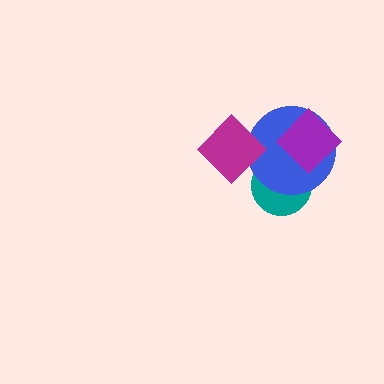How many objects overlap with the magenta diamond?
1 object overlaps with the magenta diamond.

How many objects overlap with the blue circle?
3 objects overlap with the blue circle.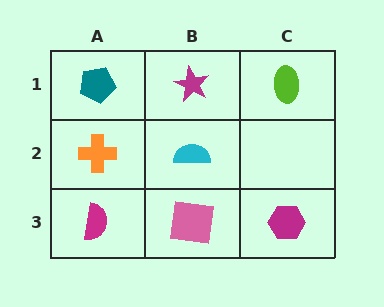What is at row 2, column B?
A cyan semicircle.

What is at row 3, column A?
A magenta semicircle.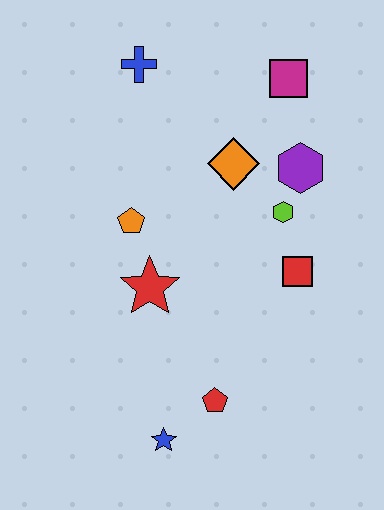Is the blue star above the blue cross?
No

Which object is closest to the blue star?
The red pentagon is closest to the blue star.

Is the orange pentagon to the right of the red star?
No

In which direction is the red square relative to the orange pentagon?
The red square is to the right of the orange pentagon.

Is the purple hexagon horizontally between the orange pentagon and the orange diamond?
No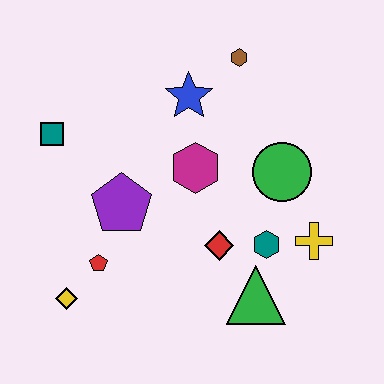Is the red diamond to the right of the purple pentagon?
Yes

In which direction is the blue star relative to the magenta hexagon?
The blue star is above the magenta hexagon.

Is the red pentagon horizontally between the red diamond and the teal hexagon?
No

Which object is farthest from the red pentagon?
The brown hexagon is farthest from the red pentagon.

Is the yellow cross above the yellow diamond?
Yes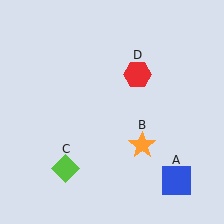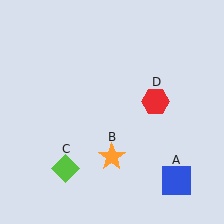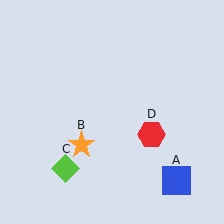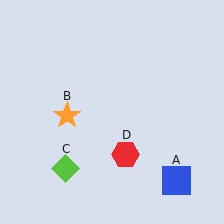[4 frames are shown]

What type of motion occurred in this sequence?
The orange star (object B), red hexagon (object D) rotated clockwise around the center of the scene.